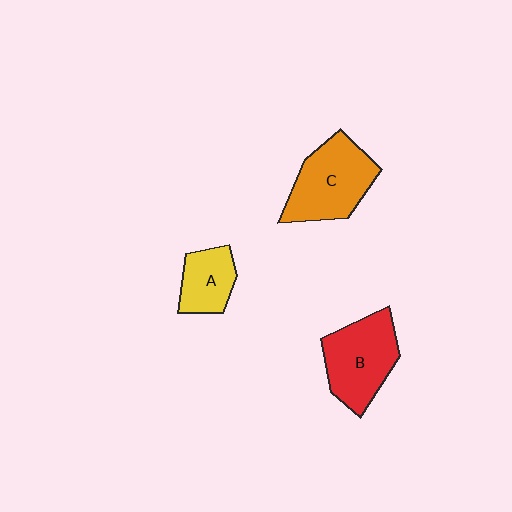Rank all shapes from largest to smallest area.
From largest to smallest: C (orange), B (red), A (yellow).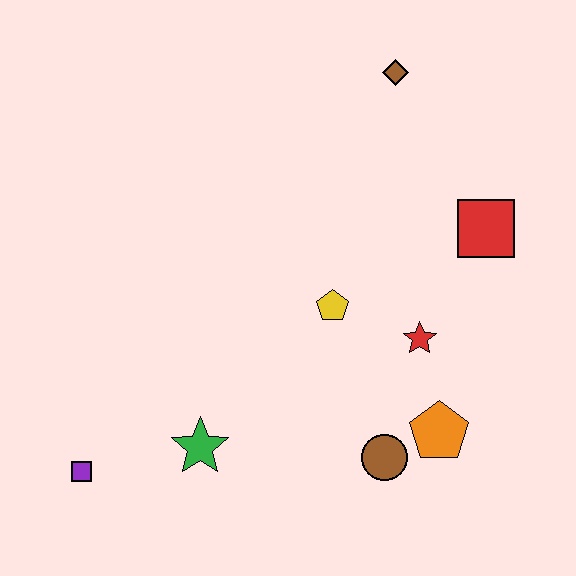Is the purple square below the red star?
Yes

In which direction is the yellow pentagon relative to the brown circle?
The yellow pentagon is above the brown circle.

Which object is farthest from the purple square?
The brown diamond is farthest from the purple square.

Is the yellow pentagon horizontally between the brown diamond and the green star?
Yes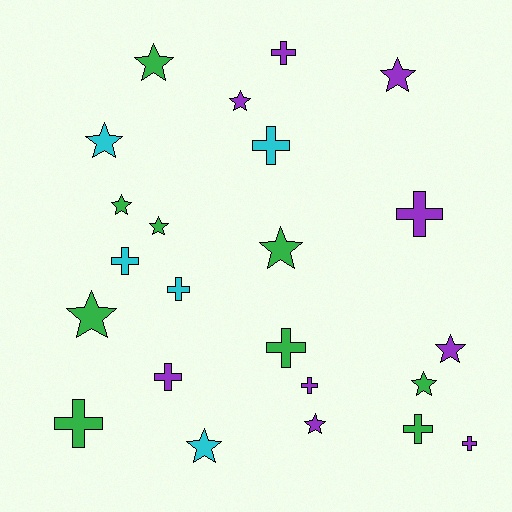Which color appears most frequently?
Purple, with 9 objects.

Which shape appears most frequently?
Star, with 12 objects.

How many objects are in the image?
There are 23 objects.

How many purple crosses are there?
There are 5 purple crosses.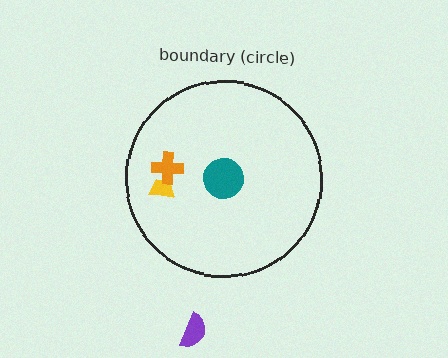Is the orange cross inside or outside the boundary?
Inside.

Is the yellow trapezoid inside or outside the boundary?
Inside.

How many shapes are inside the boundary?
3 inside, 1 outside.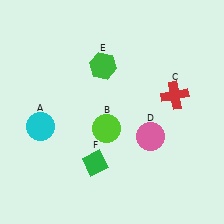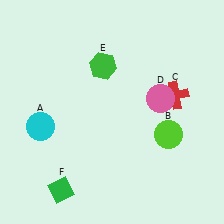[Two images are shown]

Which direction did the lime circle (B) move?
The lime circle (B) moved right.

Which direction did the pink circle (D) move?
The pink circle (D) moved up.